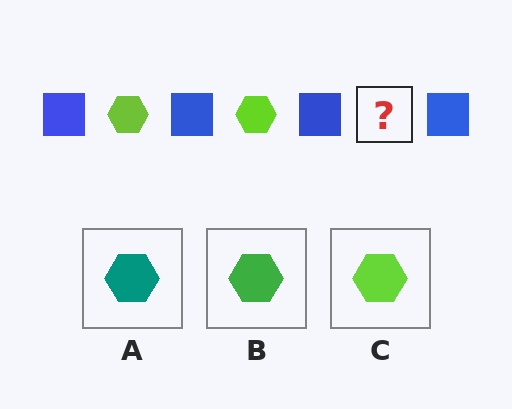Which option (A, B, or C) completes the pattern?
C.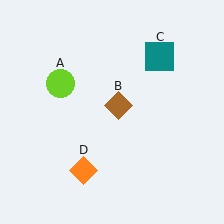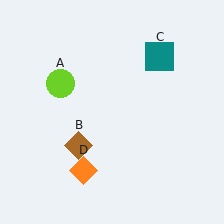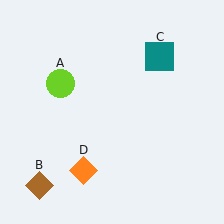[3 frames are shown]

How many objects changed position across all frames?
1 object changed position: brown diamond (object B).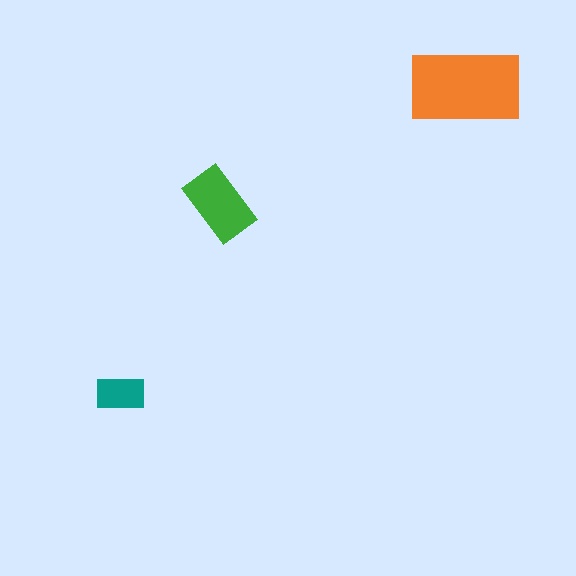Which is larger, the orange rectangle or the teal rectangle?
The orange one.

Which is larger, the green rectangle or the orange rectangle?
The orange one.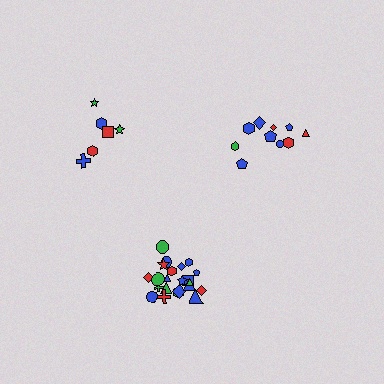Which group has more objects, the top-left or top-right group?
The top-right group.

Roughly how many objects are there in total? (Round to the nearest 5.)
Roughly 40 objects in total.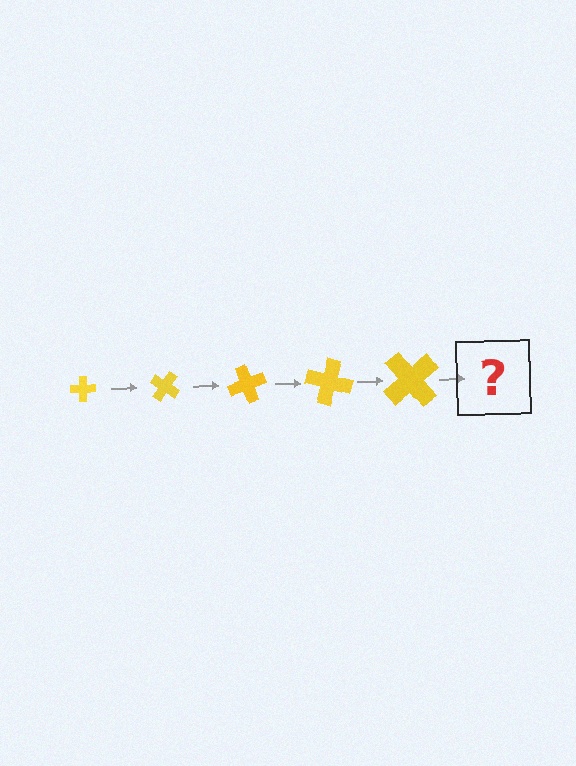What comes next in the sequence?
The next element should be a cross, larger than the previous one and rotated 175 degrees from the start.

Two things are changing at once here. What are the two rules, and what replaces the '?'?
The two rules are that the cross grows larger each step and it rotates 35 degrees each step. The '?' should be a cross, larger than the previous one and rotated 175 degrees from the start.